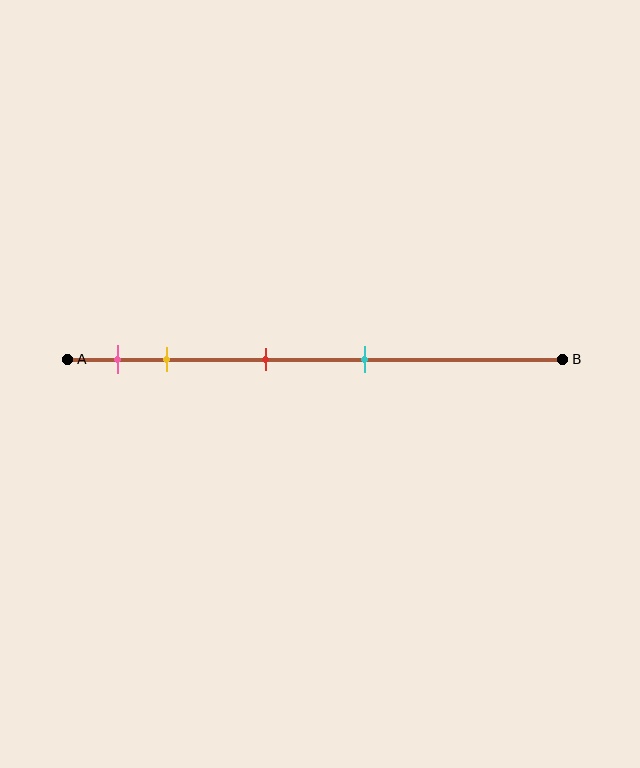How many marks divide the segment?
There are 4 marks dividing the segment.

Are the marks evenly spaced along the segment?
No, the marks are not evenly spaced.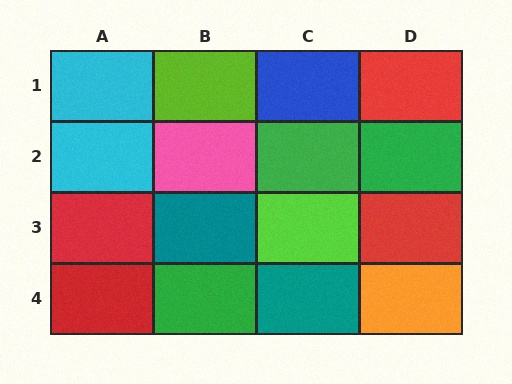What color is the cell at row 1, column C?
Blue.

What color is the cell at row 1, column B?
Lime.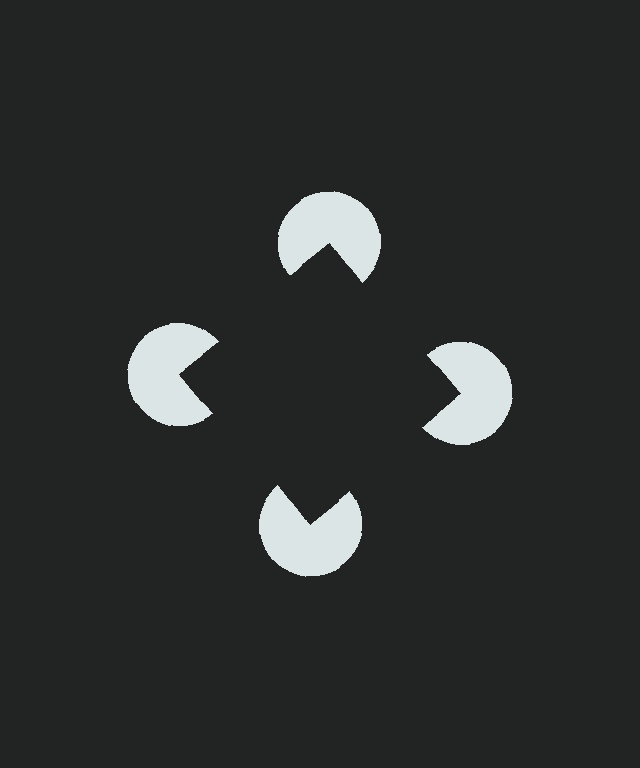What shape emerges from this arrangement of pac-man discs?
An illusory square — its edges are inferred from the aligned wedge cuts in the pac-man discs, not physically drawn.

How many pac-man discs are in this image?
There are 4 — one at each vertex of the illusory square.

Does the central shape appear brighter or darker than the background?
It typically appears slightly darker than the background, even though no actual brightness change is drawn.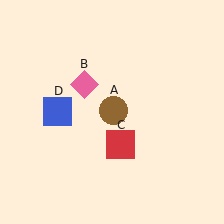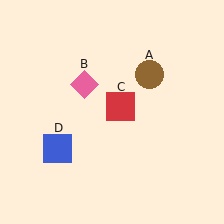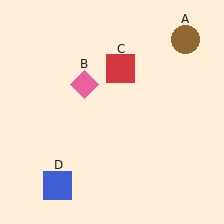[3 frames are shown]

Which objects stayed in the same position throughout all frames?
Pink diamond (object B) remained stationary.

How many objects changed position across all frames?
3 objects changed position: brown circle (object A), red square (object C), blue square (object D).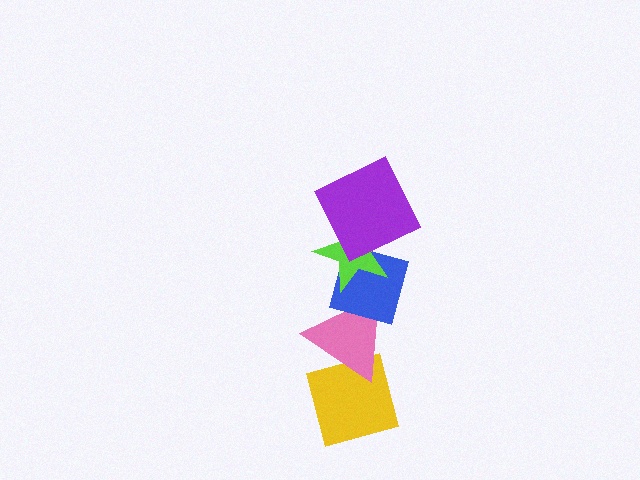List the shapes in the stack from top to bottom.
From top to bottom: the purple square, the lime star, the blue diamond, the pink triangle, the yellow square.